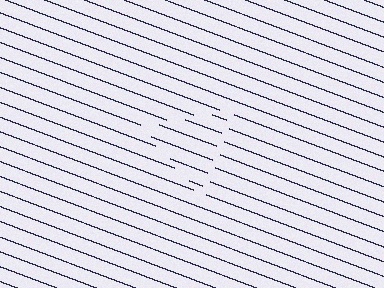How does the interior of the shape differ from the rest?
The interior of the shape contains the same grating, shifted by half a period — the contour is defined by the phase discontinuity where line-ends from the inner and outer gratings abut.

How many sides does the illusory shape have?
3 sides — the line-ends trace a triangle.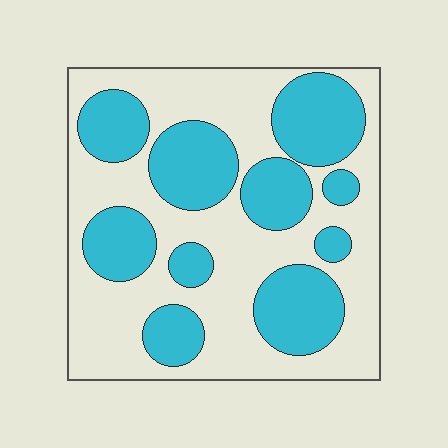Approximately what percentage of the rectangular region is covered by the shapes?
Approximately 40%.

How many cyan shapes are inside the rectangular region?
10.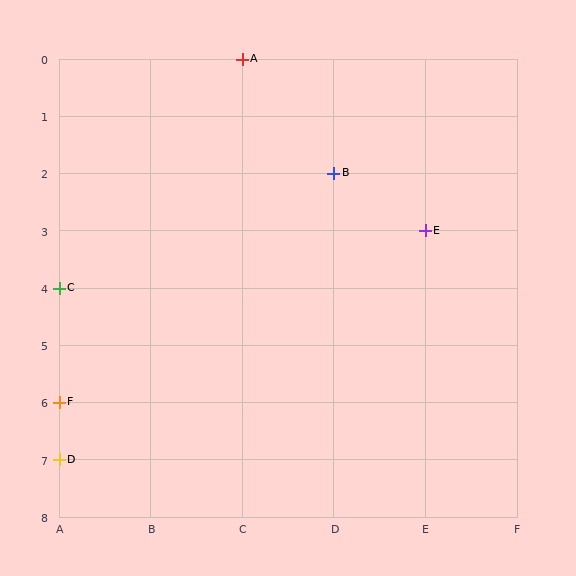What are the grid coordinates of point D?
Point D is at grid coordinates (A, 7).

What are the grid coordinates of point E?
Point E is at grid coordinates (E, 3).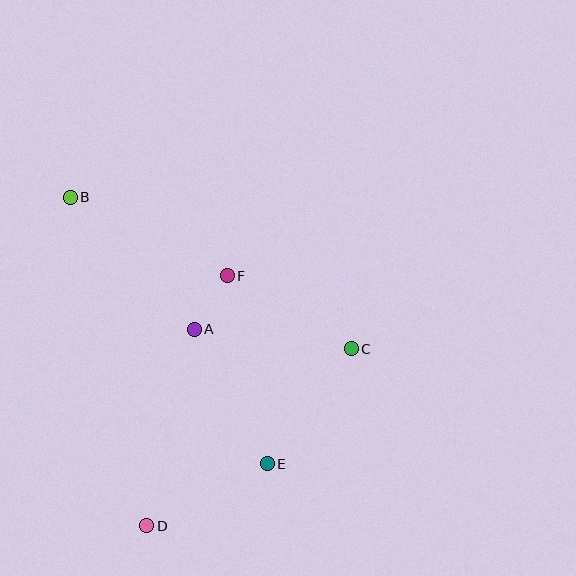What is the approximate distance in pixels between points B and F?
The distance between B and F is approximately 176 pixels.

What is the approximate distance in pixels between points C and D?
The distance between C and D is approximately 271 pixels.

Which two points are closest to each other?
Points A and F are closest to each other.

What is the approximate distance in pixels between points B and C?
The distance between B and C is approximately 319 pixels.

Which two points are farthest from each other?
Points B and D are farthest from each other.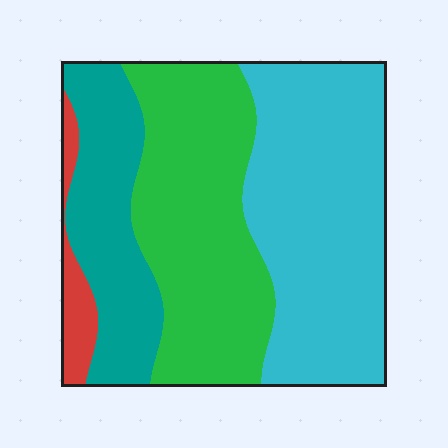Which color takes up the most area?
Cyan, at roughly 40%.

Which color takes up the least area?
Red, at roughly 5%.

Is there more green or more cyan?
Cyan.